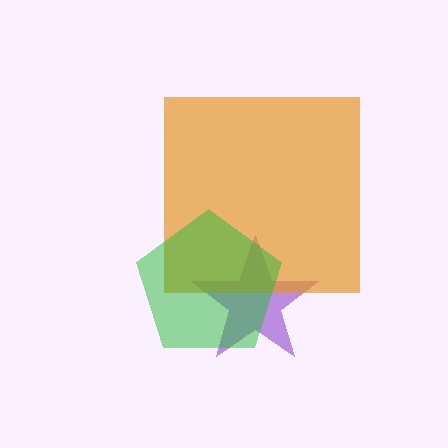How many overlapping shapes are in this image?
There are 3 overlapping shapes in the image.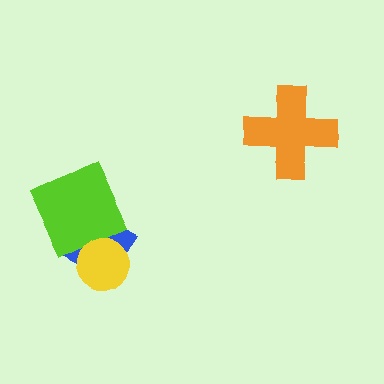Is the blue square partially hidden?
Yes, it is partially covered by another shape.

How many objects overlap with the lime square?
1 object overlaps with the lime square.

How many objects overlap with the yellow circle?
1 object overlaps with the yellow circle.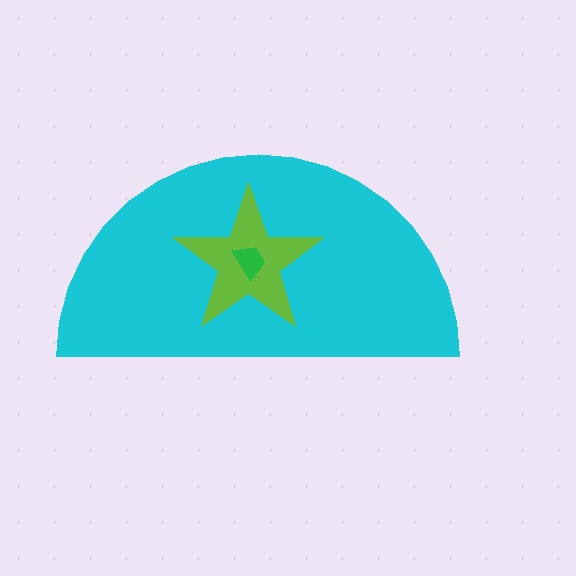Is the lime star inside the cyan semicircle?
Yes.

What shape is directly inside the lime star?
The green trapezoid.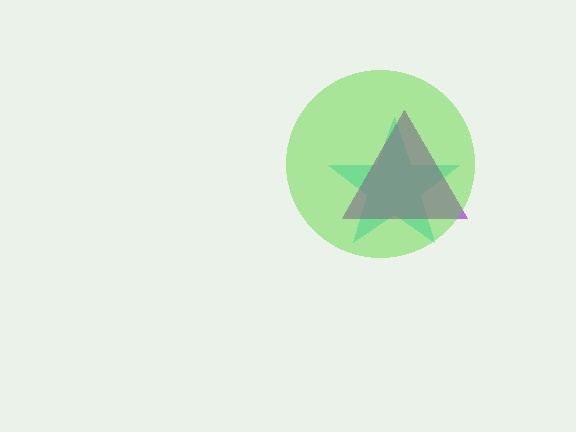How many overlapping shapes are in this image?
There are 3 overlapping shapes in the image.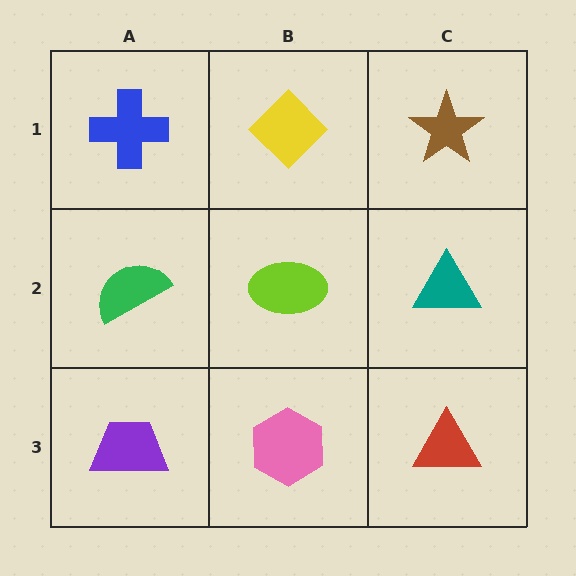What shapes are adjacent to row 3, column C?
A teal triangle (row 2, column C), a pink hexagon (row 3, column B).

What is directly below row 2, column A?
A purple trapezoid.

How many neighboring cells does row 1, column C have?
2.